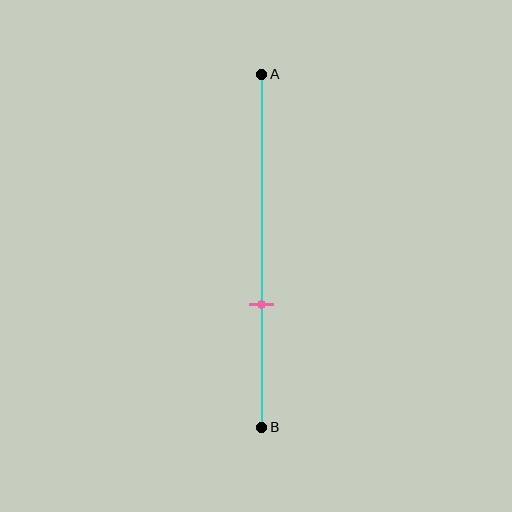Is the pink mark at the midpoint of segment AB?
No, the mark is at about 65% from A, not at the 50% midpoint.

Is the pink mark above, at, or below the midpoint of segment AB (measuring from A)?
The pink mark is below the midpoint of segment AB.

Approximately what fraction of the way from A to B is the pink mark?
The pink mark is approximately 65% of the way from A to B.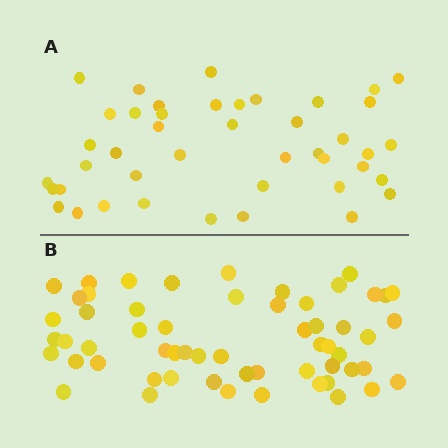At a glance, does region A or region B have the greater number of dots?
Region B (the bottom region) has more dots.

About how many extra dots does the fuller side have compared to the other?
Region B has approximately 15 more dots than region A.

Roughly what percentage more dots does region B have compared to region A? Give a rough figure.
About 35% more.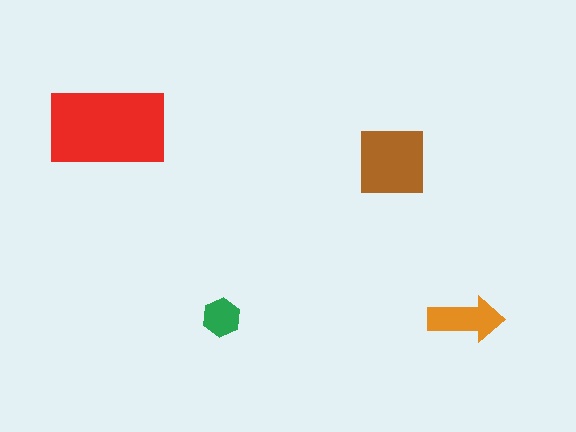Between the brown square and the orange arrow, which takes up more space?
The brown square.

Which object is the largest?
The red rectangle.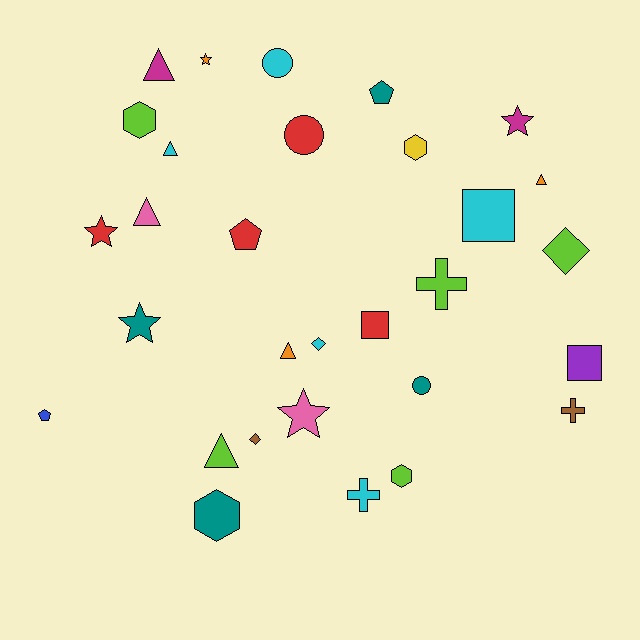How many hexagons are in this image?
There are 4 hexagons.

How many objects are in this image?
There are 30 objects.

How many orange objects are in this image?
There are 3 orange objects.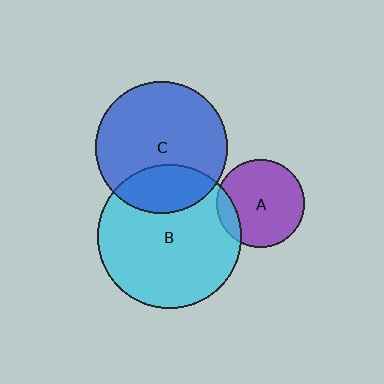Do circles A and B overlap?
Yes.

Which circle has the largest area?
Circle B (cyan).